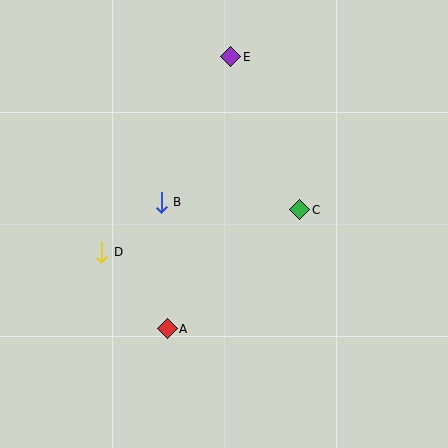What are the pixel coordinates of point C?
Point C is at (300, 210).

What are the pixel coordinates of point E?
Point E is at (231, 57).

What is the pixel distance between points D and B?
The distance between D and B is 78 pixels.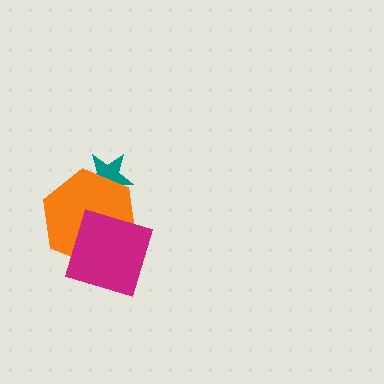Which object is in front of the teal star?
The orange hexagon is in front of the teal star.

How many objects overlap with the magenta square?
1 object overlaps with the magenta square.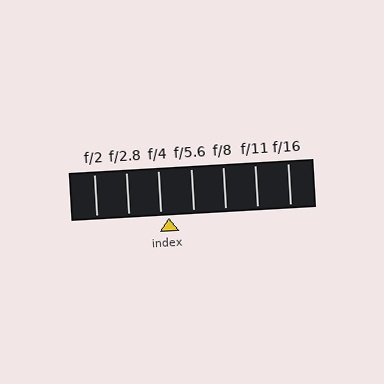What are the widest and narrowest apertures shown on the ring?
The widest aperture shown is f/2 and the narrowest is f/16.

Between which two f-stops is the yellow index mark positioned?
The index mark is between f/4 and f/5.6.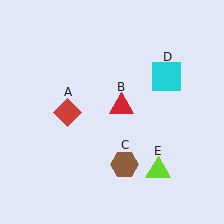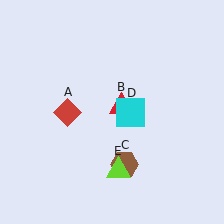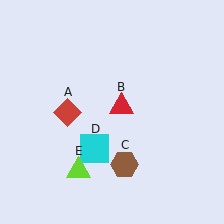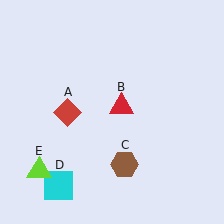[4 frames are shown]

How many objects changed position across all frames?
2 objects changed position: cyan square (object D), lime triangle (object E).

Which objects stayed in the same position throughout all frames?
Red diamond (object A) and red triangle (object B) and brown hexagon (object C) remained stationary.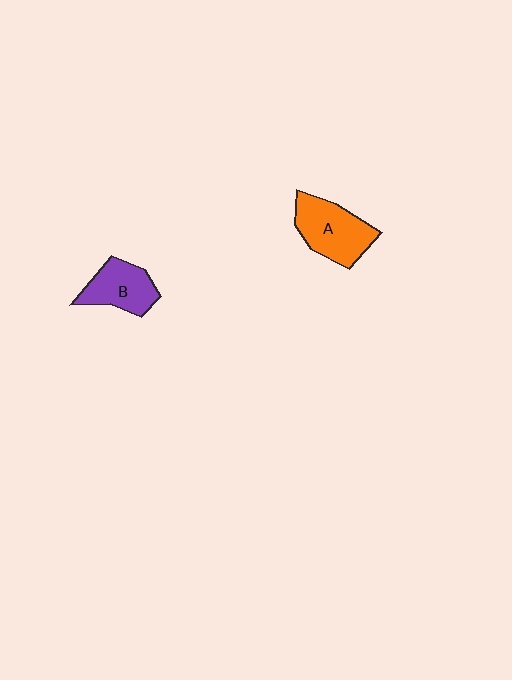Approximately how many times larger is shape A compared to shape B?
Approximately 1.3 times.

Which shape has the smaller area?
Shape B (purple).